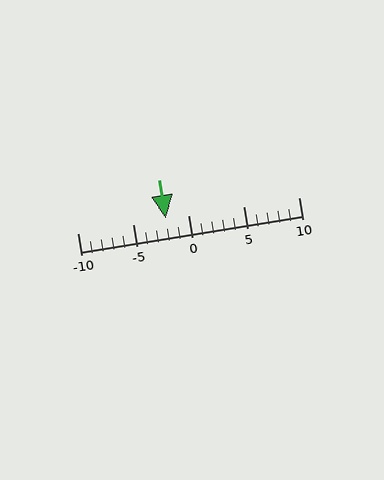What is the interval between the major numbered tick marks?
The major tick marks are spaced 5 units apart.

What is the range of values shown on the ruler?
The ruler shows values from -10 to 10.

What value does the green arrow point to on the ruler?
The green arrow points to approximately -2.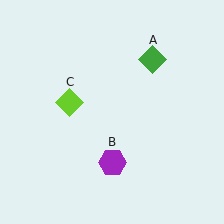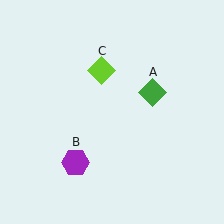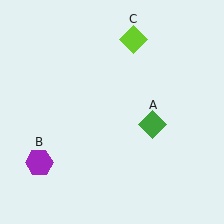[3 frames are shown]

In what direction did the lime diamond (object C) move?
The lime diamond (object C) moved up and to the right.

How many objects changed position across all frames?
3 objects changed position: green diamond (object A), purple hexagon (object B), lime diamond (object C).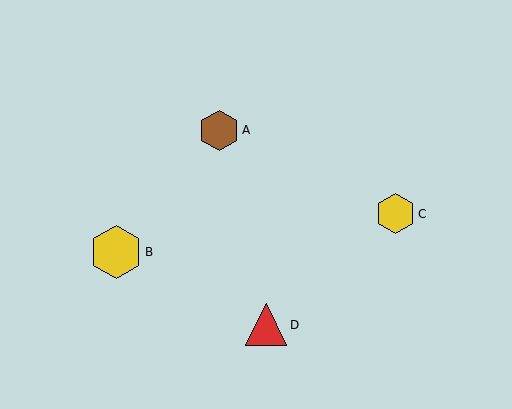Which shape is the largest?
The yellow hexagon (labeled B) is the largest.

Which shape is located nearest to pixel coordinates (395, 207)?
The yellow hexagon (labeled C) at (396, 214) is nearest to that location.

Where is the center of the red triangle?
The center of the red triangle is at (266, 325).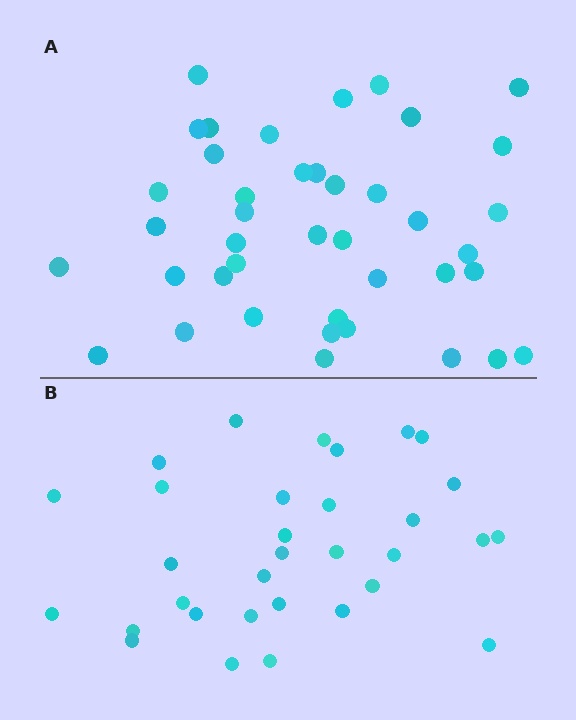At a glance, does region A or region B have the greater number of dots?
Region A (the top region) has more dots.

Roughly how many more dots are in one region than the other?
Region A has roughly 8 or so more dots than region B.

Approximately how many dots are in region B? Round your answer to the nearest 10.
About 30 dots. (The exact count is 32, which rounds to 30.)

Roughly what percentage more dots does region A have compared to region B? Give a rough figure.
About 30% more.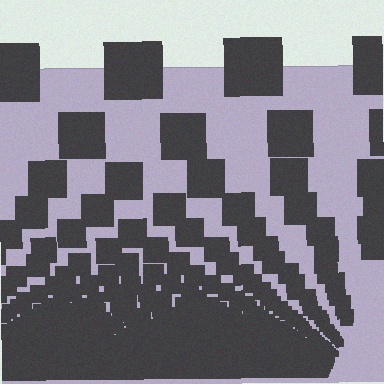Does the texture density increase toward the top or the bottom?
Density increases toward the bottom.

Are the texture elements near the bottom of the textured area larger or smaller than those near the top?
Smaller. The gradient is inverted — elements near the bottom are smaller and denser.